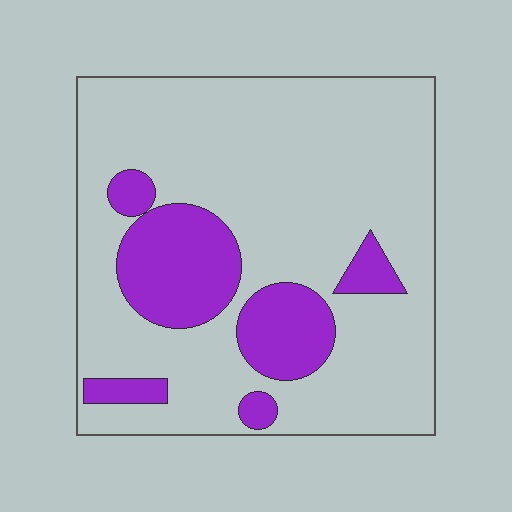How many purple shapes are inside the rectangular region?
6.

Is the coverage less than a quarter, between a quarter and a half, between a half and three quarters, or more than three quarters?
Less than a quarter.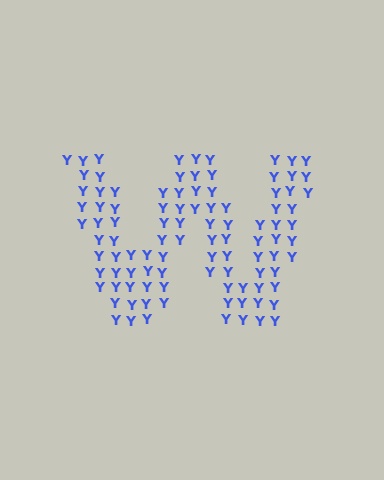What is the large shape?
The large shape is the letter W.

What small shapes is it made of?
It is made of small letter Y's.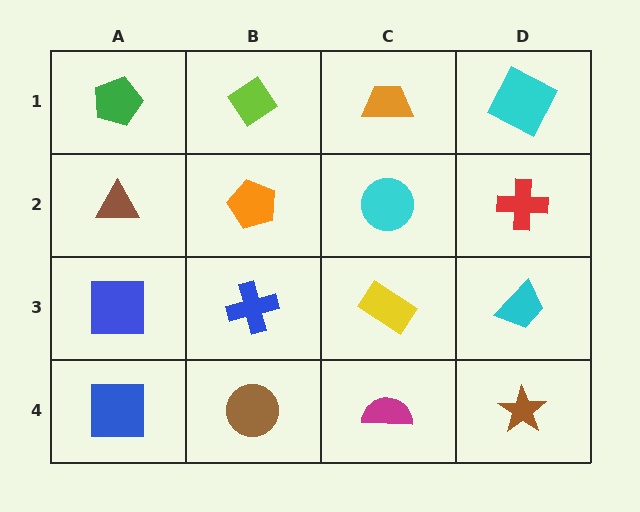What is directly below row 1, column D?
A red cross.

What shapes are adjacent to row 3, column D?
A red cross (row 2, column D), a brown star (row 4, column D), a yellow rectangle (row 3, column C).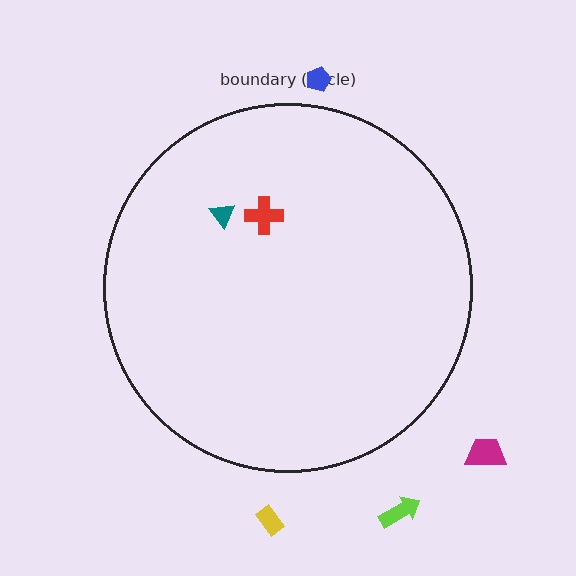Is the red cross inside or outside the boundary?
Inside.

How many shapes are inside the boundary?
2 inside, 4 outside.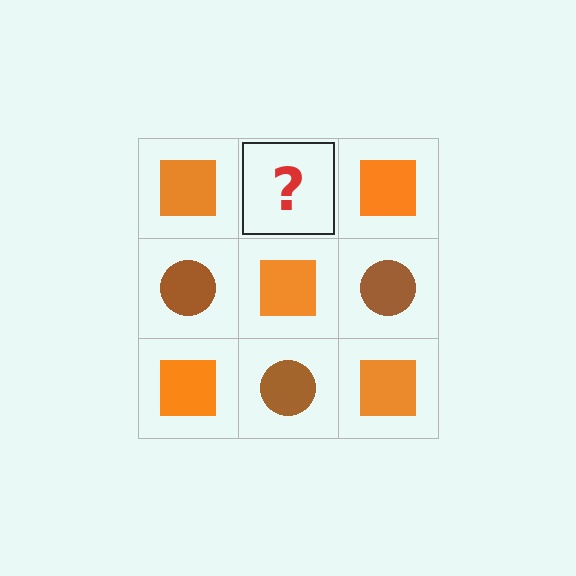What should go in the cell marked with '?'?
The missing cell should contain a brown circle.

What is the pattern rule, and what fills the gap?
The rule is that it alternates orange square and brown circle in a checkerboard pattern. The gap should be filled with a brown circle.